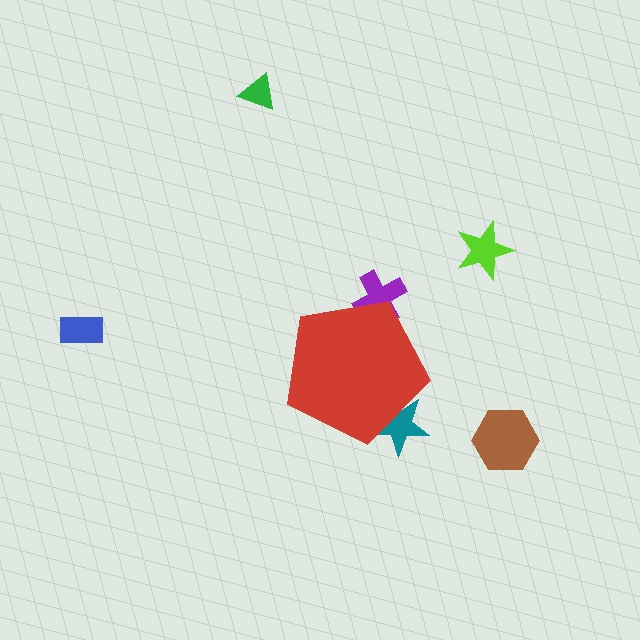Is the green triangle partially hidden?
No, the green triangle is fully visible.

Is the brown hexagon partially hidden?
No, the brown hexagon is fully visible.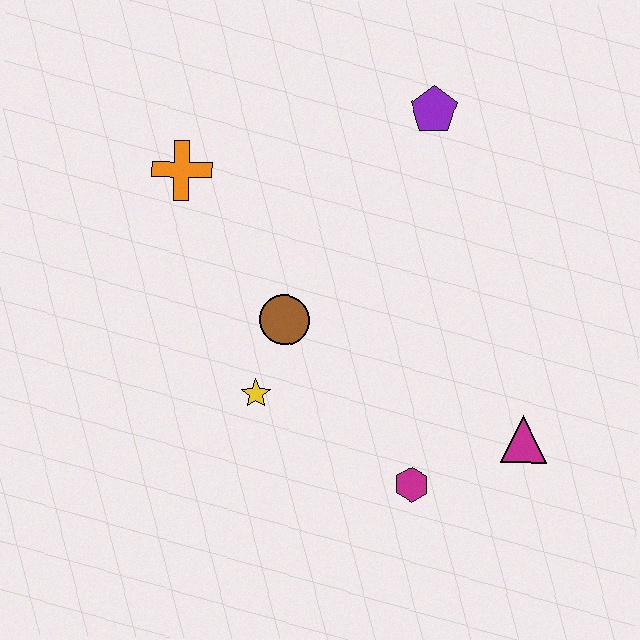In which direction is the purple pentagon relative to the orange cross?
The purple pentagon is to the right of the orange cross.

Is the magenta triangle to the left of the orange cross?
No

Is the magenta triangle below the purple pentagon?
Yes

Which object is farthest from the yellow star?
The purple pentagon is farthest from the yellow star.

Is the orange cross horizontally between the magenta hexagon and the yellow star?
No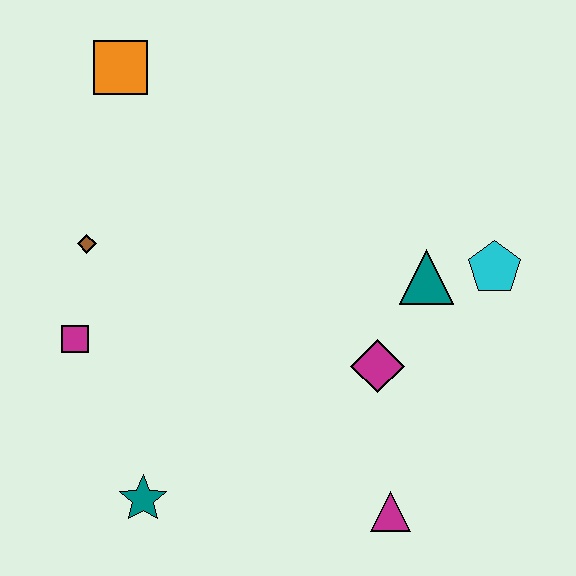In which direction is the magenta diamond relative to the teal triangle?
The magenta diamond is below the teal triangle.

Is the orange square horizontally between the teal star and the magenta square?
Yes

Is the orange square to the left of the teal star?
Yes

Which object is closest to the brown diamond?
The magenta square is closest to the brown diamond.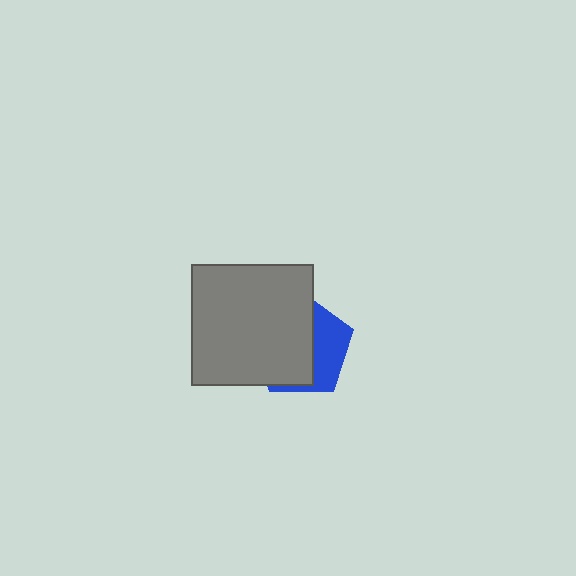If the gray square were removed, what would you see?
You would see the complete blue pentagon.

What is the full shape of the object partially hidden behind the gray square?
The partially hidden object is a blue pentagon.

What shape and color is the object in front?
The object in front is a gray square.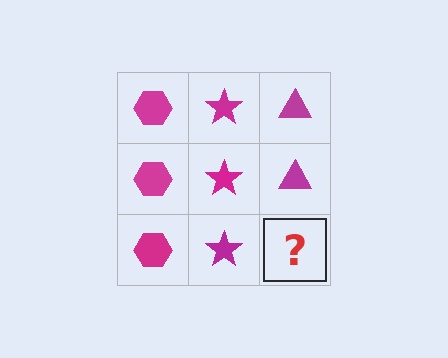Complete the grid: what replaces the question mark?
The question mark should be replaced with a magenta triangle.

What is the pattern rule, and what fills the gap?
The rule is that each column has a consistent shape. The gap should be filled with a magenta triangle.